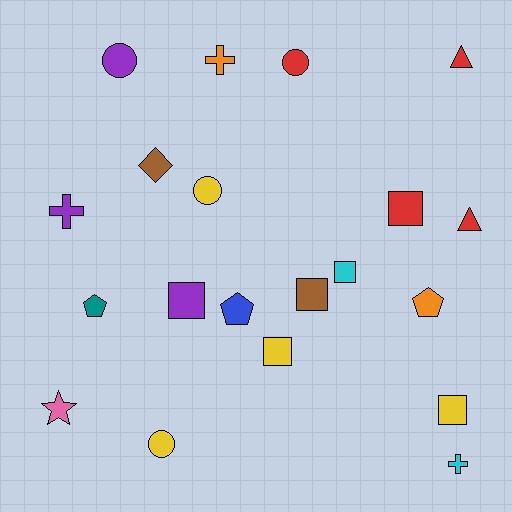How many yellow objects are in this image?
There are 4 yellow objects.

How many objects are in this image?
There are 20 objects.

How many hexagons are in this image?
There are no hexagons.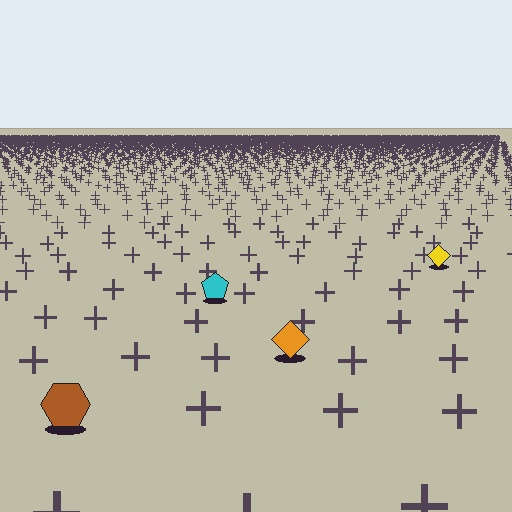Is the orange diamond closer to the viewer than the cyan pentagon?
Yes. The orange diamond is closer — you can tell from the texture gradient: the ground texture is coarser near it.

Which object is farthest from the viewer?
The yellow diamond is farthest from the viewer. It appears smaller and the ground texture around it is denser.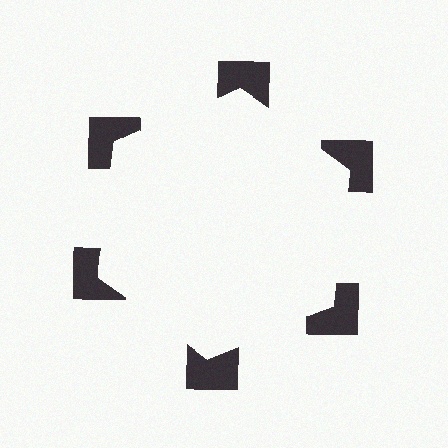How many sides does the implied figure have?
6 sides.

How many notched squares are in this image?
There are 6 — one at each vertex of the illusory hexagon.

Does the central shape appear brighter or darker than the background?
It typically appears slightly brighter than the background, even though no actual brightness change is drawn.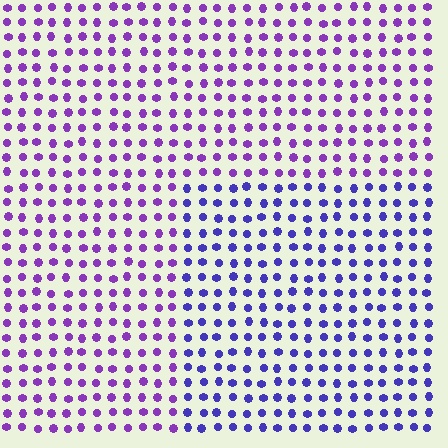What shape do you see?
I see a rectangle.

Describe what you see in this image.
The image is filled with small purple elements in a uniform arrangement. A rectangle-shaped region is visible where the elements are tinted to a slightly different hue, forming a subtle color boundary.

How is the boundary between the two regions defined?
The boundary is defined purely by a slight shift in hue (about 33 degrees). Spacing, size, and orientation are identical on both sides.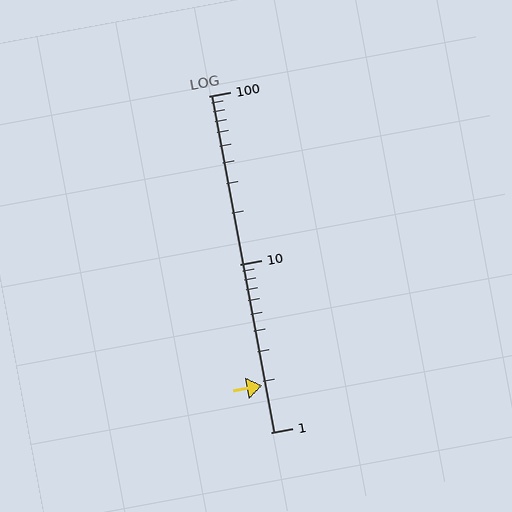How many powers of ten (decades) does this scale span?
The scale spans 2 decades, from 1 to 100.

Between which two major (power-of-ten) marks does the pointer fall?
The pointer is between 1 and 10.